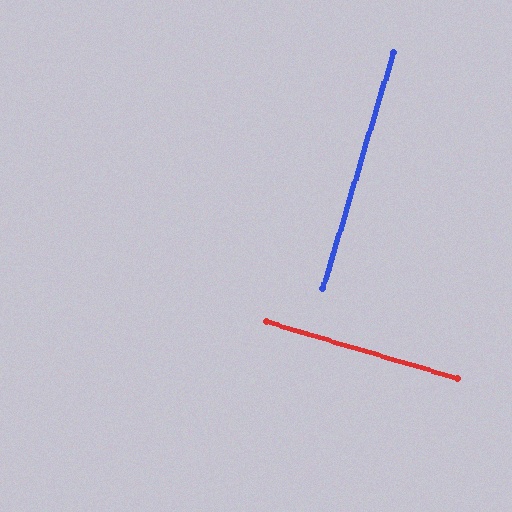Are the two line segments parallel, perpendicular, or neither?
Perpendicular — they meet at approximately 90°.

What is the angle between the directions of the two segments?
Approximately 90 degrees.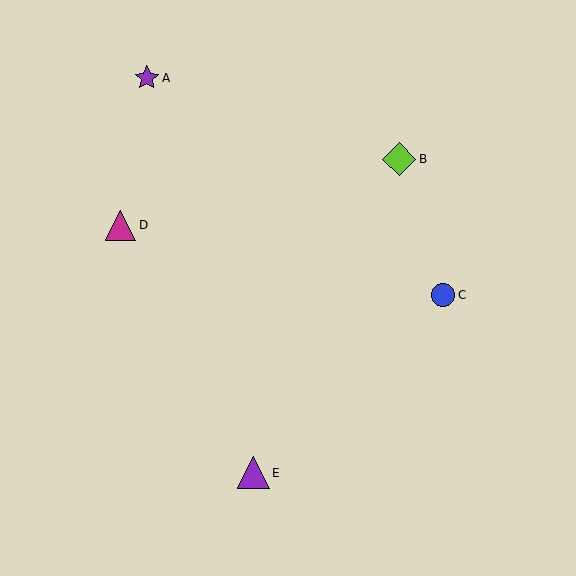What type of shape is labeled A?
Shape A is a purple star.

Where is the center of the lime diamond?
The center of the lime diamond is at (399, 159).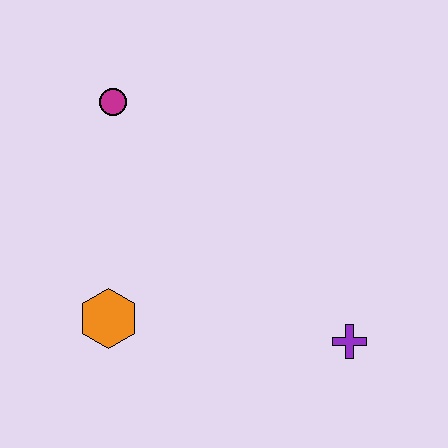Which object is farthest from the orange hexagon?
The purple cross is farthest from the orange hexagon.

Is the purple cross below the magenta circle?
Yes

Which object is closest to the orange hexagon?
The magenta circle is closest to the orange hexagon.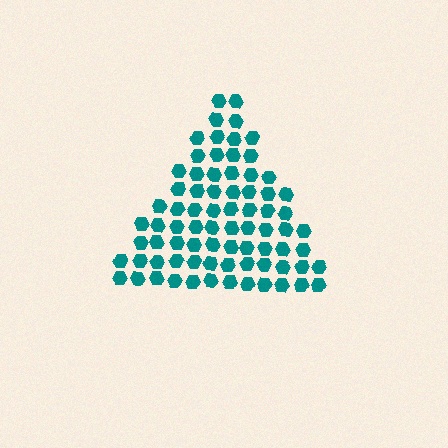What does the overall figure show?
The overall figure shows a triangle.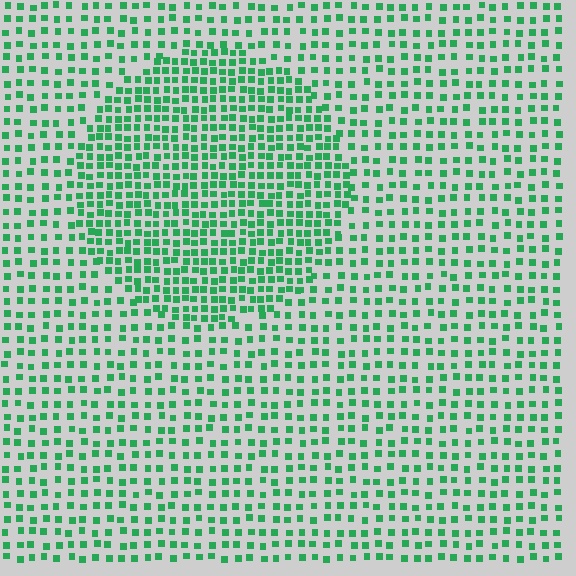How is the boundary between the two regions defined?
The boundary is defined by a change in element density (approximately 1.8x ratio). All elements are the same color, size, and shape.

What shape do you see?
I see a circle.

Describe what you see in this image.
The image contains small green elements arranged at two different densities. A circle-shaped region is visible where the elements are more densely packed than the surrounding area.